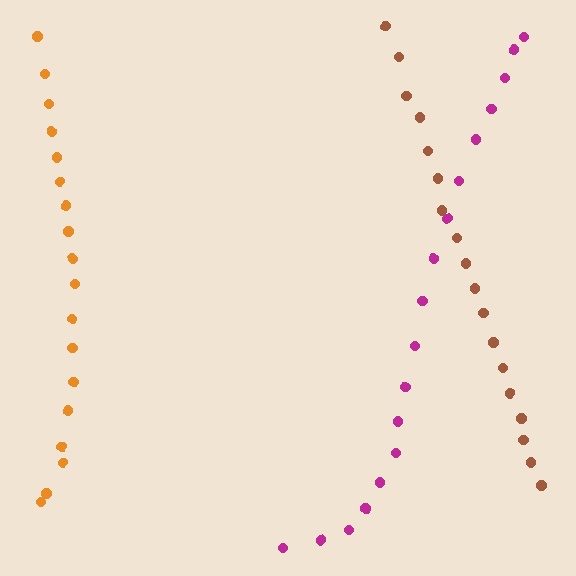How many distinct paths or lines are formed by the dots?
There are 3 distinct paths.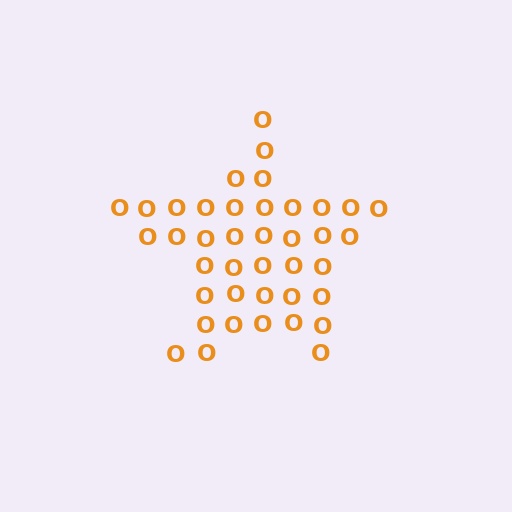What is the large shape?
The large shape is a star.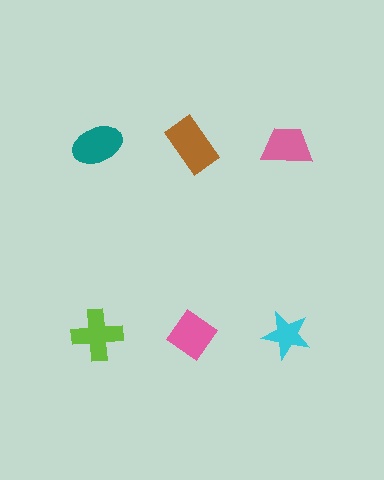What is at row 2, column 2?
A pink diamond.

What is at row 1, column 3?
A pink trapezoid.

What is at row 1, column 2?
A brown rectangle.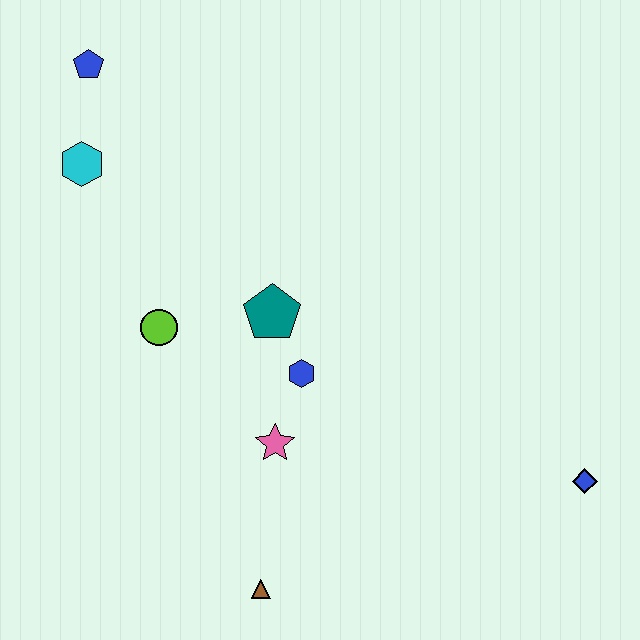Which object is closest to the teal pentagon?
The blue hexagon is closest to the teal pentagon.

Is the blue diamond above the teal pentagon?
No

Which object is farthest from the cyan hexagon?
The blue diamond is farthest from the cyan hexagon.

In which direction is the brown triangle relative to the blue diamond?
The brown triangle is to the left of the blue diamond.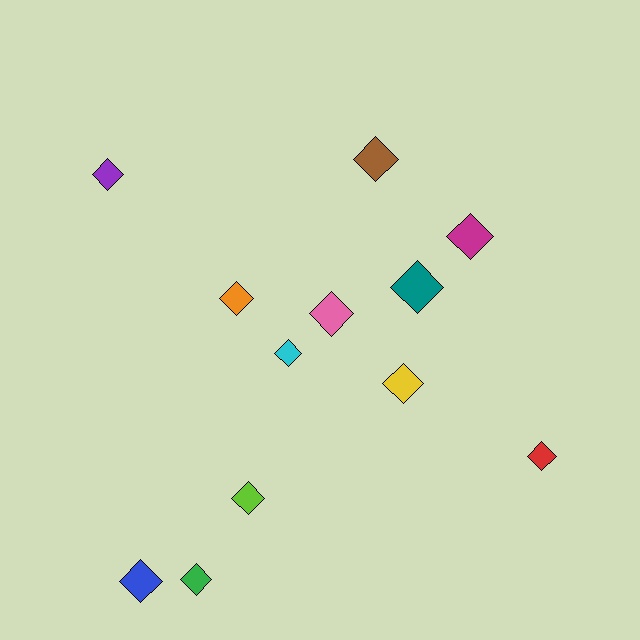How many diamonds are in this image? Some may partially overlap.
There are 12 diamonds.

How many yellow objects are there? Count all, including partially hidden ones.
There is 1 yellow object.